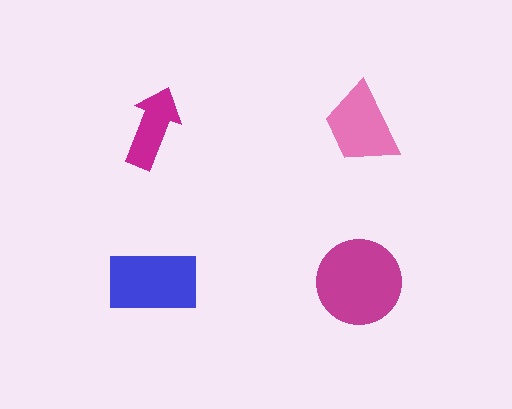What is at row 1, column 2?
A pink trapezoid.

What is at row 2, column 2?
A magenta circle.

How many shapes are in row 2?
2 shapes.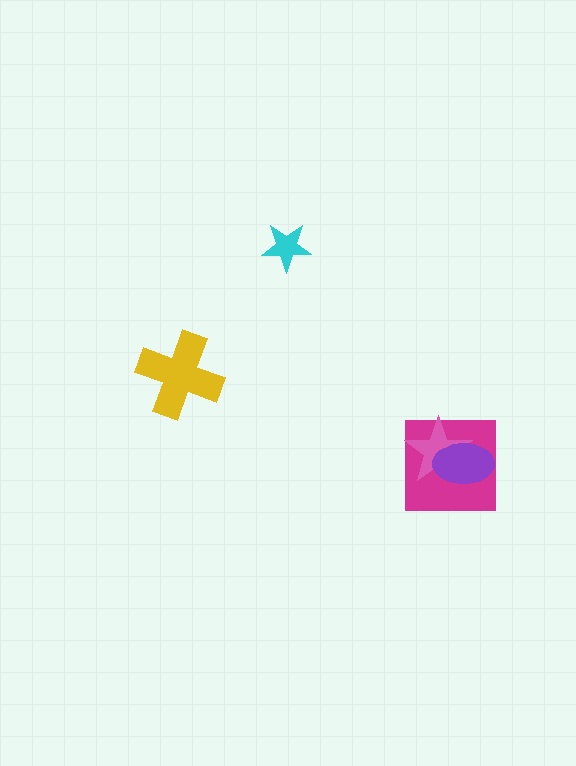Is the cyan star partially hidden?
No, no other shape covers it.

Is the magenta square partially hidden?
Yes, it is partially covered by another shape.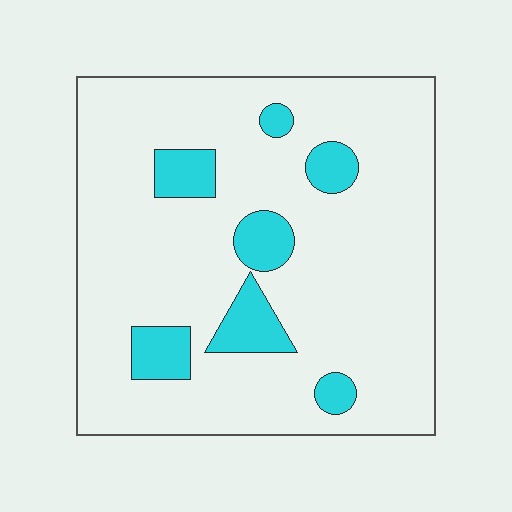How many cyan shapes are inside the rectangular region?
7.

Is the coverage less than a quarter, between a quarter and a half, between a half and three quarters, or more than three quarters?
Less than a quarter.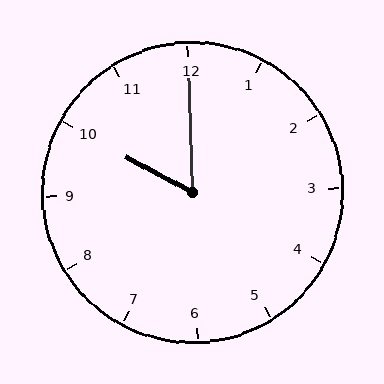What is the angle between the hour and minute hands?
Approximately 60 degrees.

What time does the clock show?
10:00.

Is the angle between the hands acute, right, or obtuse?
It is acute.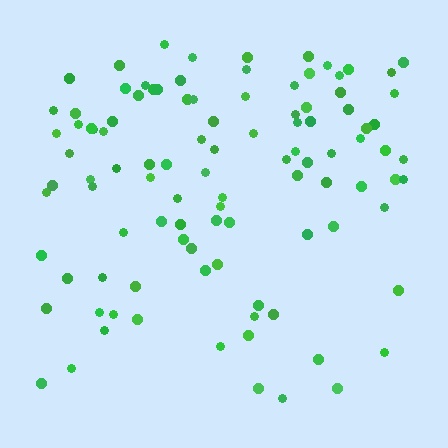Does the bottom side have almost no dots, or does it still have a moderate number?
Still a moderate number, just noticeably fewer than the top.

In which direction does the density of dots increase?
From bottom to top, with the top side densest.